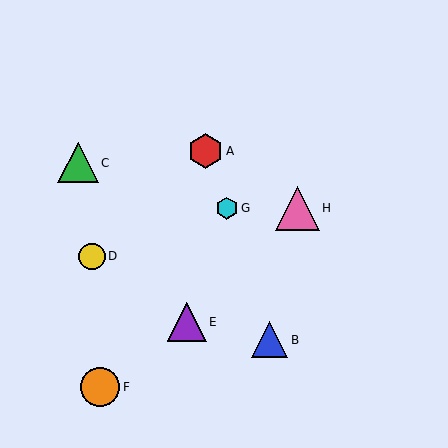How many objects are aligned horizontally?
2 objects (G, H) are aligned horizontally.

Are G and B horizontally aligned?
No, G is at y≈208 and B is at y≈340.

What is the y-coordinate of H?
Object H is at y≈208.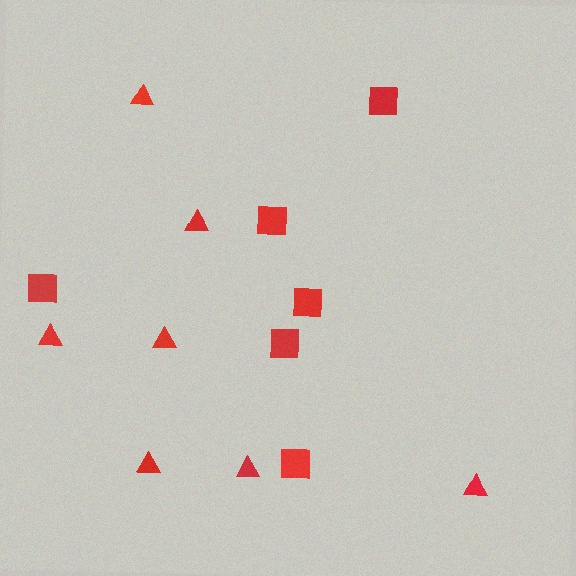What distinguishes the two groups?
There are 2 groups: one group of triangles (7) and one group of squares (6).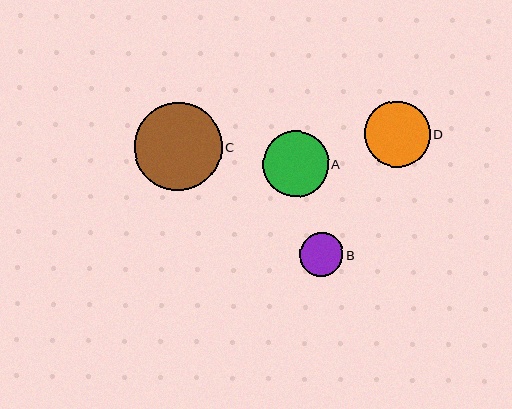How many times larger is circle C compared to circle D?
Circle C is approximately 1.3 times the size of circle D.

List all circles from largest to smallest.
From largest to smallest: C, D, A, B.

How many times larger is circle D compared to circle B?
Circle D is approximately 1.5 times the size of circle B.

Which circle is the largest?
Circle C is the largest with a size of approximately 88 pixels.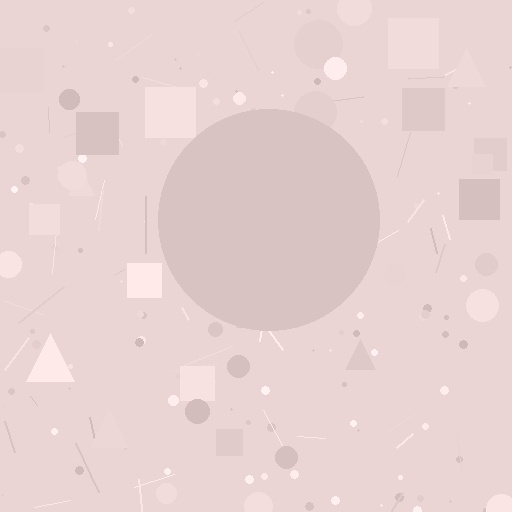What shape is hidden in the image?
A circle is hidden in the image.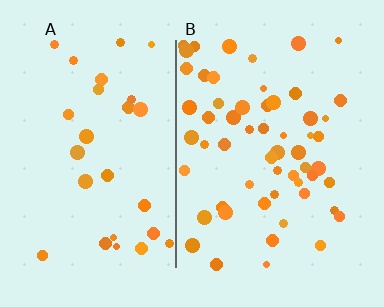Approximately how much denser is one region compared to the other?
Approximately 2.1× — region B over region A.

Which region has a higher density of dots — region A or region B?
B (the right).